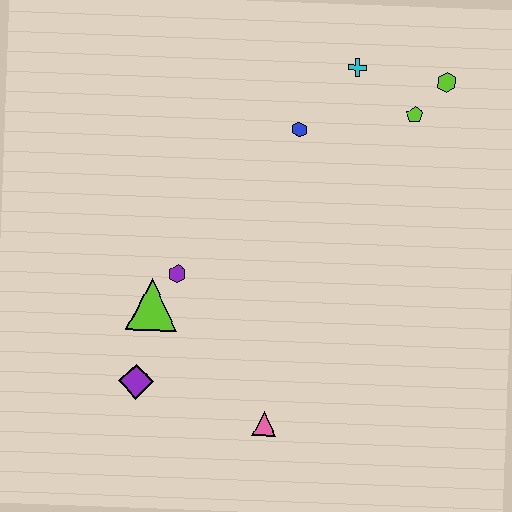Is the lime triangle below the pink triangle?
No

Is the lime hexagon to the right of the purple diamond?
Yes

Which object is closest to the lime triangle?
The purple hexagon is closest to the lime triangle.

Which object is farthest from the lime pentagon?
The purple diamond is farthest from the lime pentagon.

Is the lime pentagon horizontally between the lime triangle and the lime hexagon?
Yes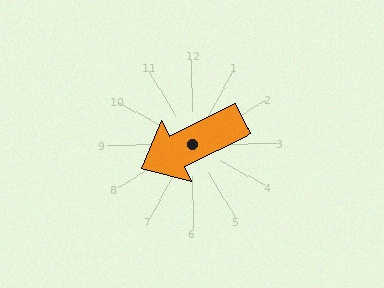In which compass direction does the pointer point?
Southwest.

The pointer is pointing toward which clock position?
Roughly 8 o'clock.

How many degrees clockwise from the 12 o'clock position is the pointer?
Approximately 244 degrees.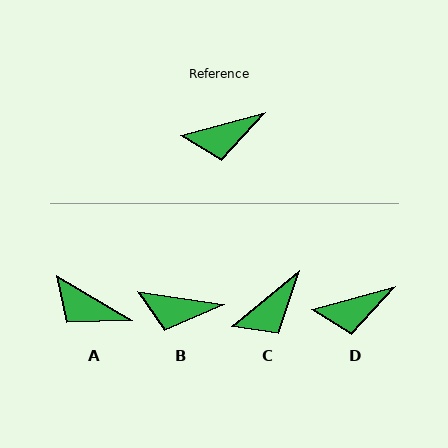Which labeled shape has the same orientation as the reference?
D.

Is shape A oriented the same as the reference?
No, it is off by about 46 degrees.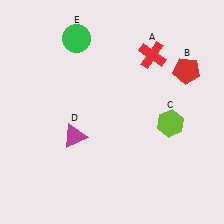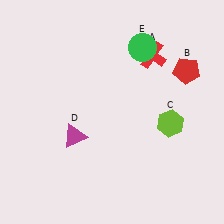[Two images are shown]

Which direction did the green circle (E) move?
The green circle (E) moved right.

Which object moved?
The green circle (E) moved right.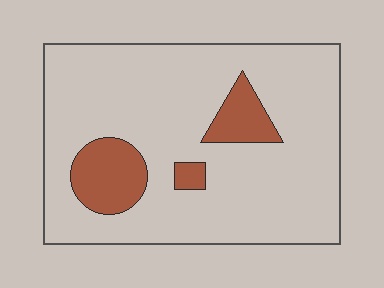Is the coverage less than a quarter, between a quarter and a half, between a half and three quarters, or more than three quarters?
Less than a quarter.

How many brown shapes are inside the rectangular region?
3.